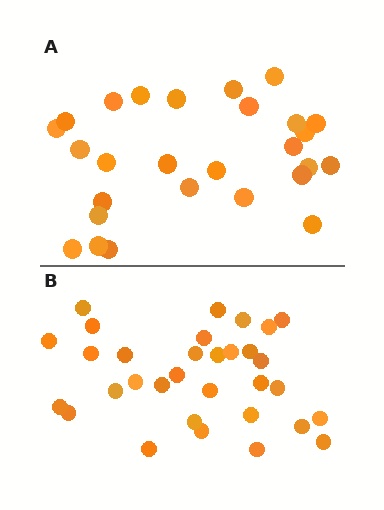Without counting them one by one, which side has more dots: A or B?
Region B (the bottom region) has more dots.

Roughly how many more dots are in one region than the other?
Region B has about 5 more dots than region A.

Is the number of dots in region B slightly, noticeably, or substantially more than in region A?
Region B has only slightly more — the two regions are fairly close. The ratio is roughly 1.2 to 1.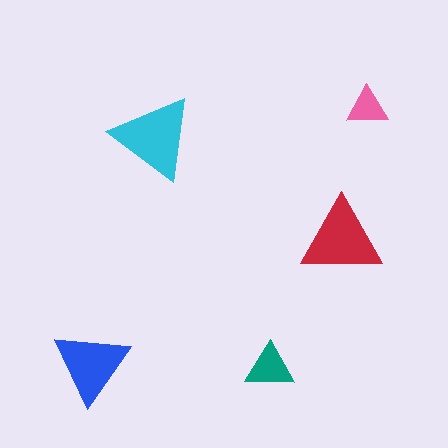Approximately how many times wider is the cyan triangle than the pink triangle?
About 2 times wider.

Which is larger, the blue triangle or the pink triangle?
The blue one.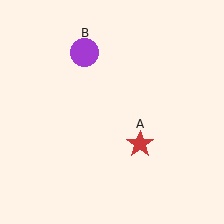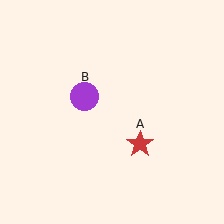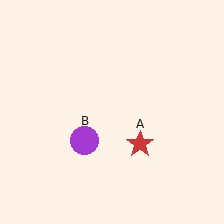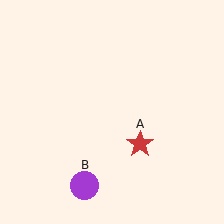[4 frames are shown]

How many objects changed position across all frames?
1 object changed position: purple circle (object B).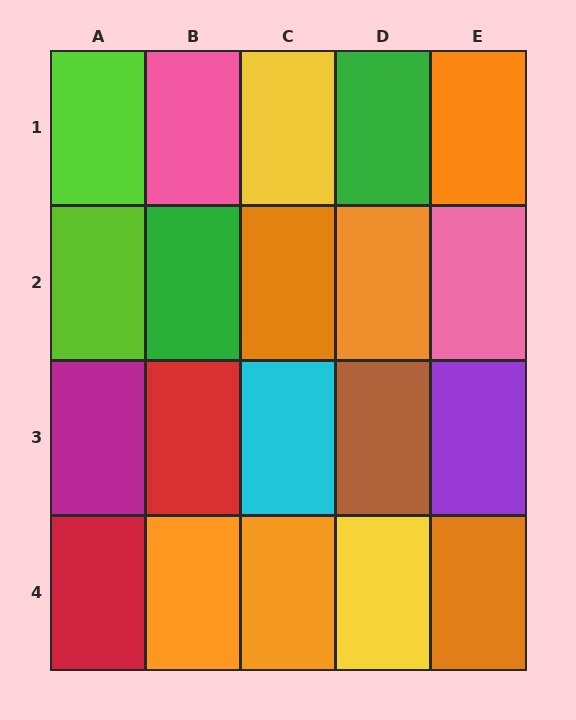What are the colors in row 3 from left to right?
Magenta, red, cyan, brown, purple.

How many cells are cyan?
1 cell is cyan.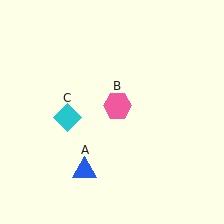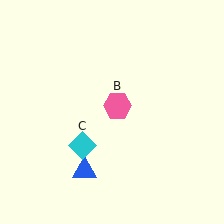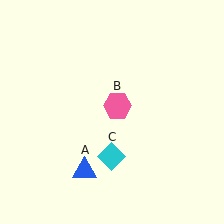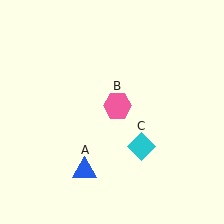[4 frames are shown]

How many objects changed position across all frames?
1 object changed position: cyan diamond (object C).